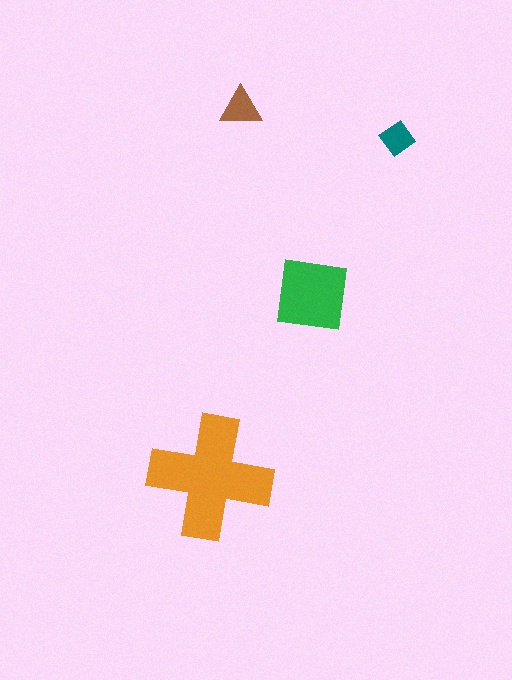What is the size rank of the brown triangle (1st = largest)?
3rd.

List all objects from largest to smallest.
The orange cross, the green square, the brown triangle, the teal diamond.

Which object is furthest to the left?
The orange cross is leftmost.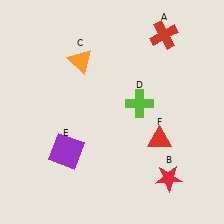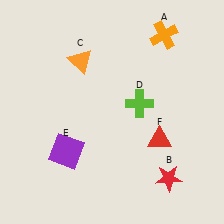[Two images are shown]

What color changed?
The cross (A) changed from red in Image 1 to orange in Image 2.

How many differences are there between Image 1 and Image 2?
There is 1 difference between the two images.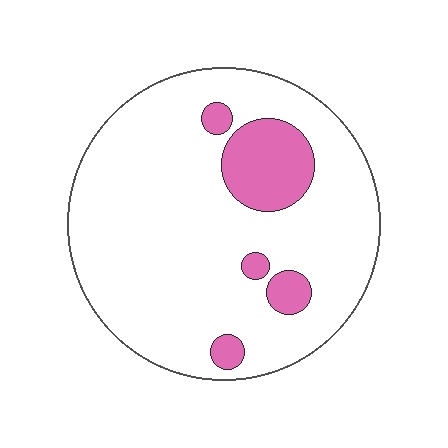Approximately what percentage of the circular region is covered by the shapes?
Approximately 15%.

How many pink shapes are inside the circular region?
5.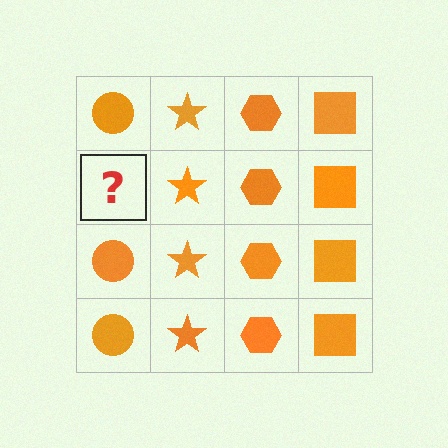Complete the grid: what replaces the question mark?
The question mark should be replaced with an orange circle.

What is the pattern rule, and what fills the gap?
The rule is that each column has a consistent shape. The gap should be filled with an orange circle.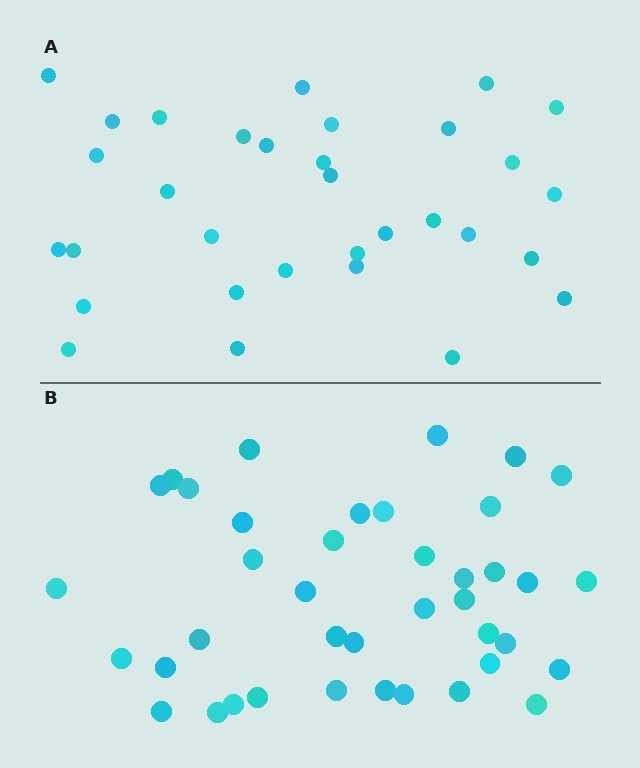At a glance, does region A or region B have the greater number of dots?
Region B (the bottom region) has more dots.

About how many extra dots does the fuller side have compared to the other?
Region B has roughly 8 or so more dots than region A.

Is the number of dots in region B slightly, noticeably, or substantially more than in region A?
Region B has noticeably more, but not dramatically so. The ratio is roughly 1.2 to 1.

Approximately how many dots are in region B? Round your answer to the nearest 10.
About 40 dots.